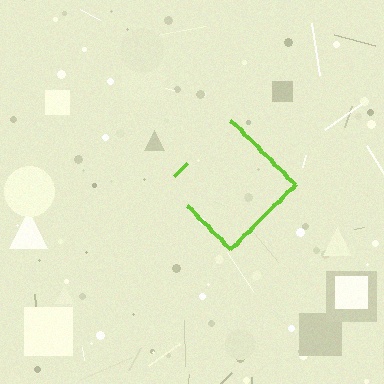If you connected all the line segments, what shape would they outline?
They would outline a diamond.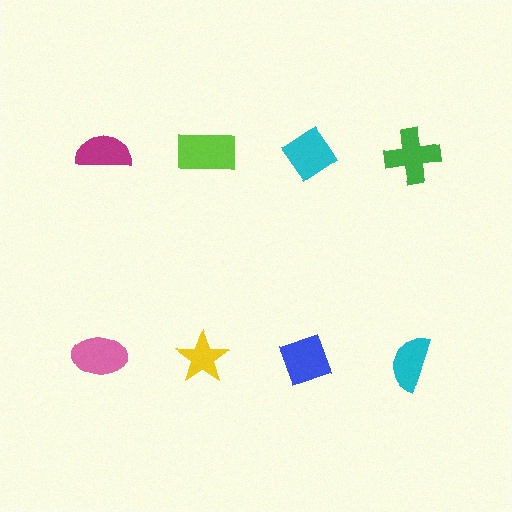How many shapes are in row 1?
4 shapes.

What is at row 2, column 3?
A blue diamond.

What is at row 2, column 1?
A pink ellipse.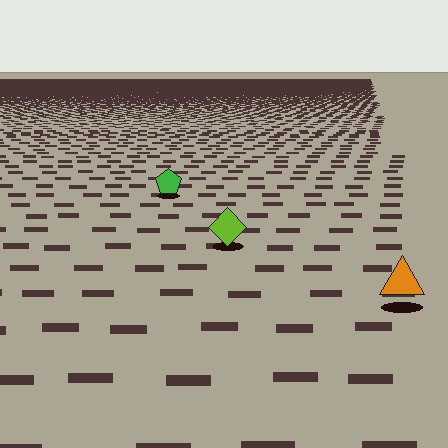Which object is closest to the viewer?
The orange triangle is closest. The texture marks near it are larger and more spread out.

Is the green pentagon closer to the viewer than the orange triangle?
No. The orange triangle is closer — you can tell from the texture gradient: the ground texture is coarser near it.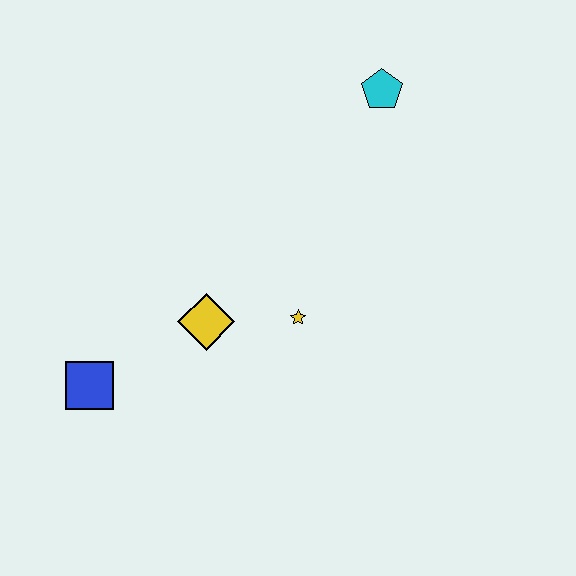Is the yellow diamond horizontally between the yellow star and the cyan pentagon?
No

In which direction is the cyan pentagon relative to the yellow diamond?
The cyan pentagon is above the yellow diamond.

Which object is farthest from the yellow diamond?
The cyan pentagon is farthest from the yellow diamond.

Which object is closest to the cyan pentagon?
The yellow star is closest to the cyan pentagon.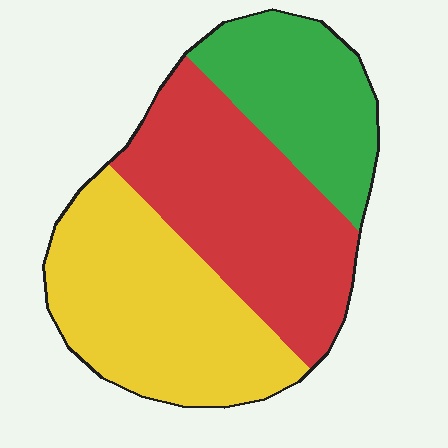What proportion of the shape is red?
Red takes up about three eighths (3/8) of the shape.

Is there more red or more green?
Red.